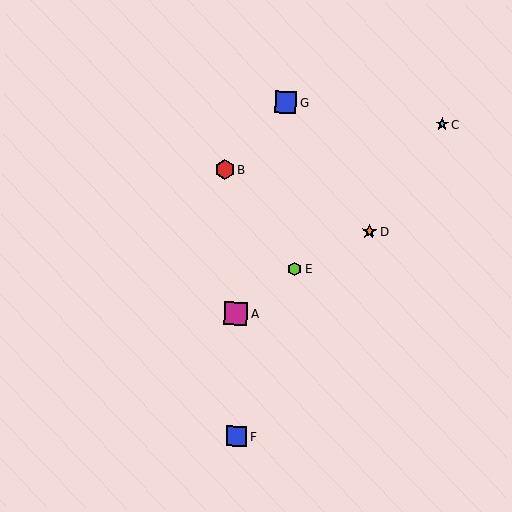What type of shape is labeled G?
Shape G is a blue square.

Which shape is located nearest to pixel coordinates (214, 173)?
The red hexagon (labeled B) at (225, 170) is nearest to that location.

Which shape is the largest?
The magenta square (labeled A) is the largest.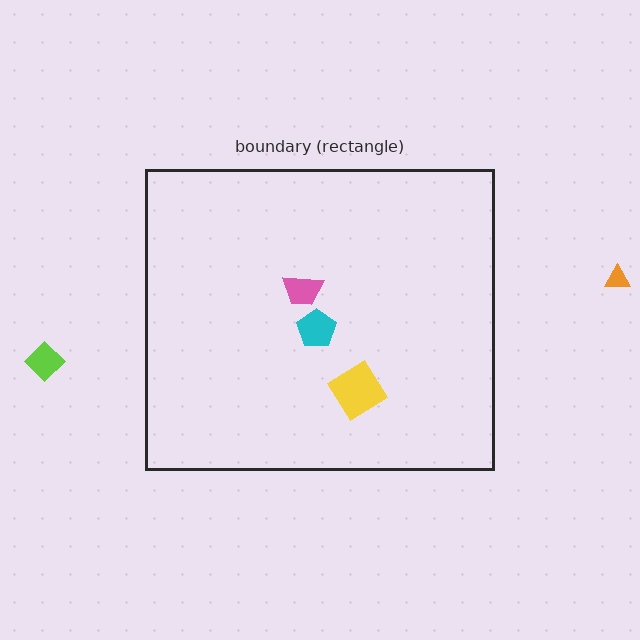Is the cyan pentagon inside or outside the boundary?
Inside.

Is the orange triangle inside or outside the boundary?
Outside.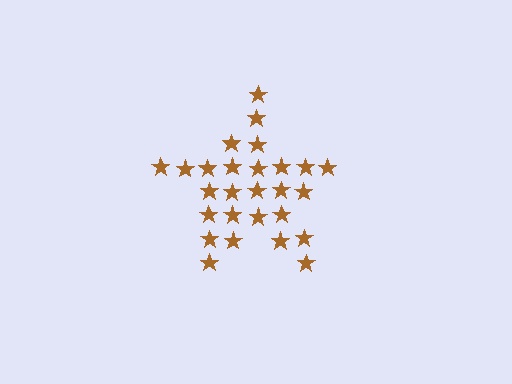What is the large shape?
The large shape is a star.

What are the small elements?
The small elements are stars.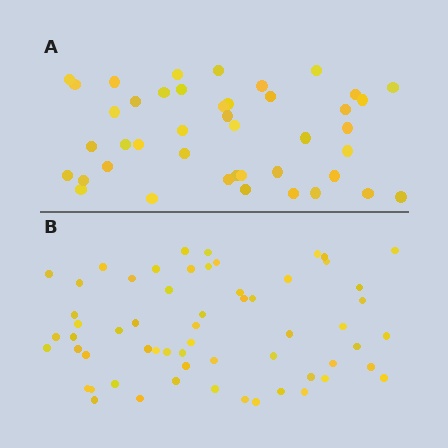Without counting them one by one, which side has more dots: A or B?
Region B (the bottom region) has more dots.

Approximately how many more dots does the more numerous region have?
Region B has approximately 15 more dots than region A.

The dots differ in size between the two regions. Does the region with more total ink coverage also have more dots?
No. Region A has more total ink coverage because its dots are larger, but region B actually contains more individual dots. Total area can be misleading — the number of items is what matters here.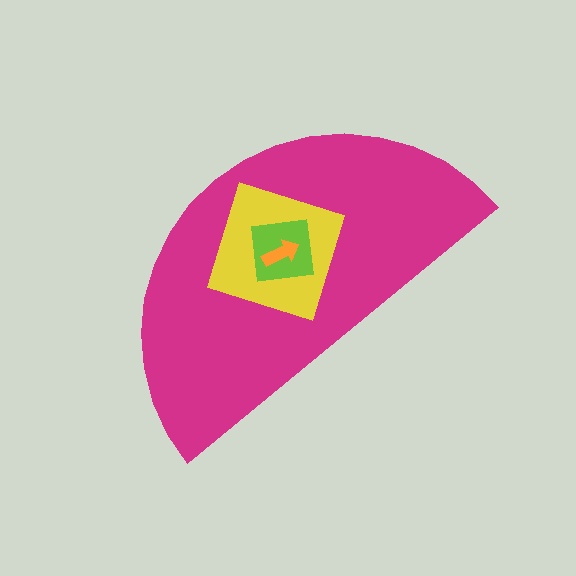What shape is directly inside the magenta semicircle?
The yellow square.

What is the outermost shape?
The magenta semicircle.